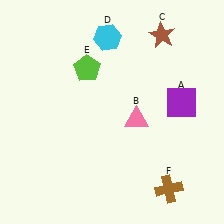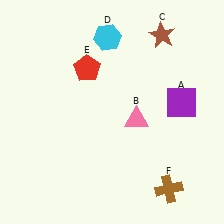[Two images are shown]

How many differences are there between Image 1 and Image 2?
There is 1 difference between the two images.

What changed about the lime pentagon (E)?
In Image 1, E is lime. In Image 2, it changed to red.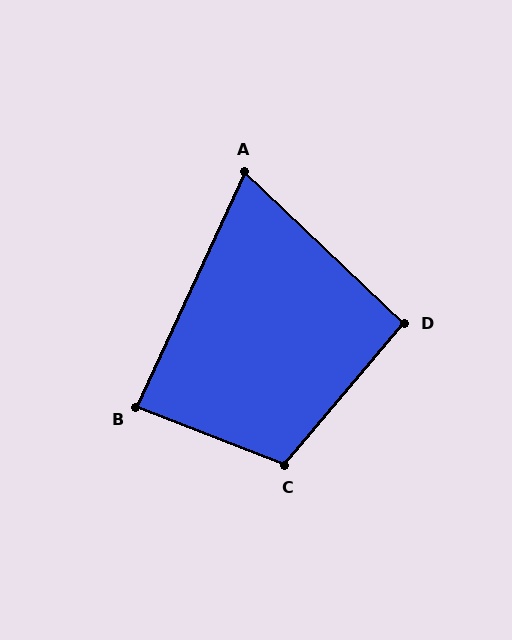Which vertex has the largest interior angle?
C, at approximately 109 degrees.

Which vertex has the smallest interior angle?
A, at approximately 71 degrees.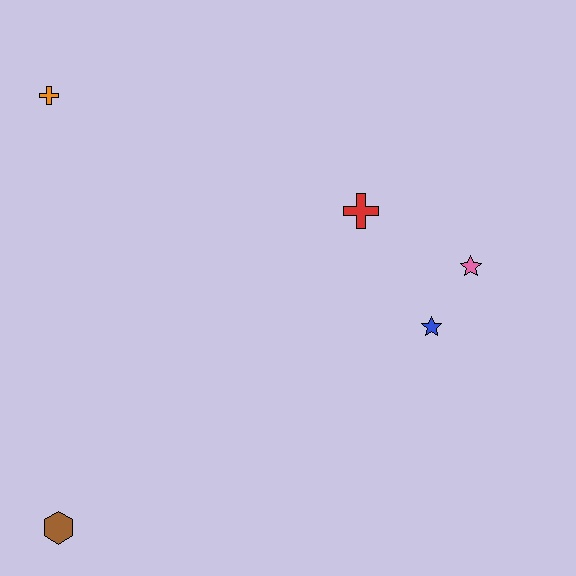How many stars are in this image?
There are 2 stars.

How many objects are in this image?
There are 5 objects.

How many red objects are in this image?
There is 1 red object.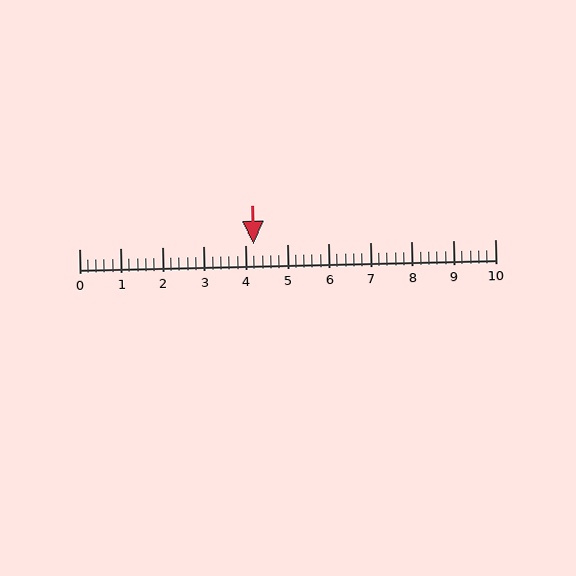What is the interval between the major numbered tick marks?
The major tick marks are spaced 1 units apart.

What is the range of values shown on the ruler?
The ruler shows values from 0 to 10.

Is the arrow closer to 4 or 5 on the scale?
The arrow is closer to 4.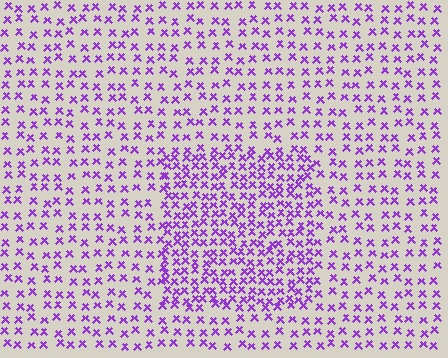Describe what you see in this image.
The image contains small purple elements arranged at two different densities. A rectangle-shaped region is visible where the elements are more densely packed than the surrounding area.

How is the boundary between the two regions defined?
The boundary is defined by a change in element density (approximately 1.9x ratio). All elements are the same color, size, and shape.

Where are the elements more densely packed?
The elements are more densely packed inside the rectangle boundary.